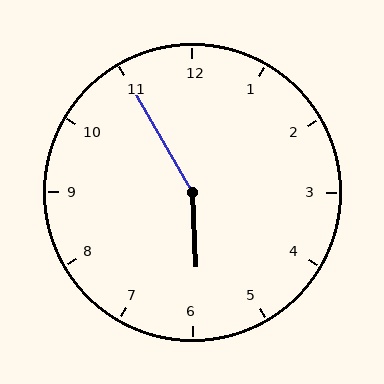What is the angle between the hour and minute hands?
Approximately 152 degrees.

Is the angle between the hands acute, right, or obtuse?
It is obtuse.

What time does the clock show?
5:55.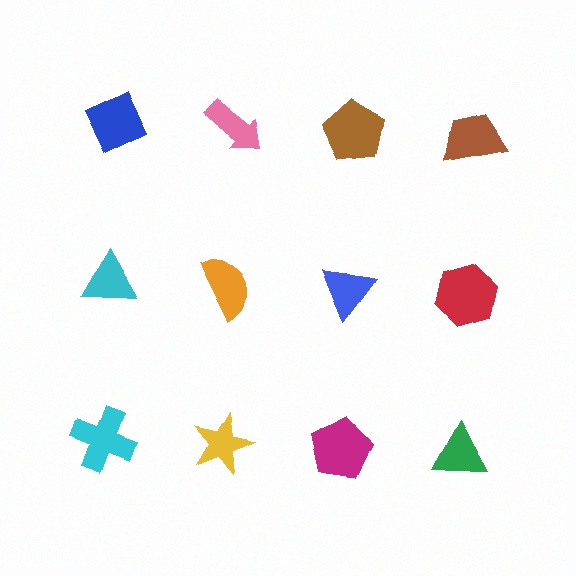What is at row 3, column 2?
A yellow star.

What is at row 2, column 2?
An orange semicircle.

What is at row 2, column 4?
A red hexagon.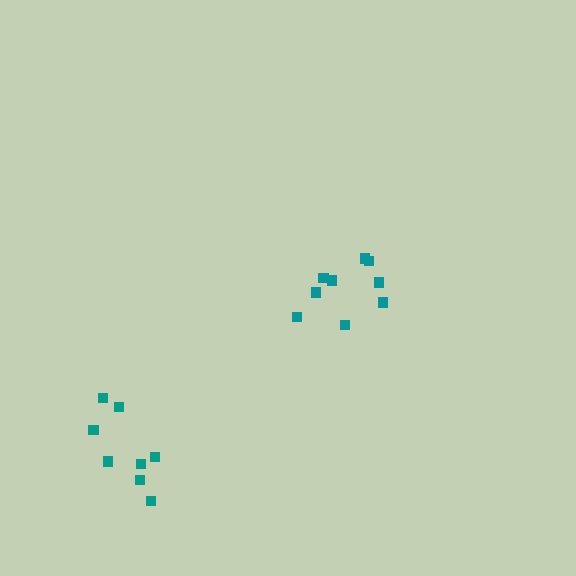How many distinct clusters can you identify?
There are 2 distinct clusters.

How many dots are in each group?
Group 1: 9 dots, Group 2: 8 dots (17 total).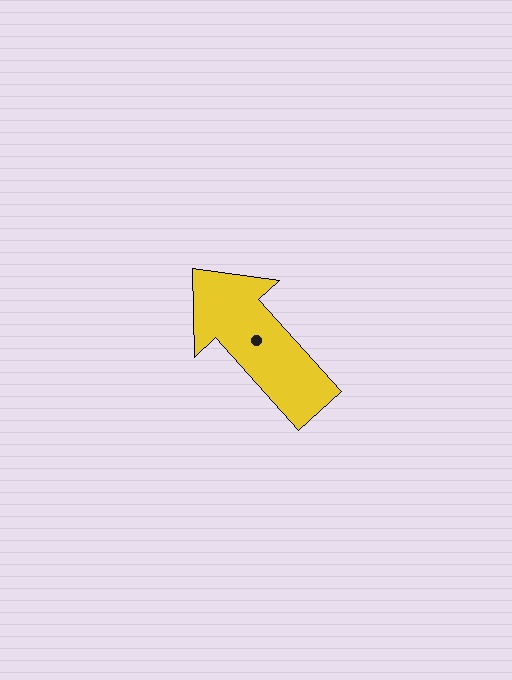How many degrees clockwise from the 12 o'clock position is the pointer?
Approximately 318 degrees.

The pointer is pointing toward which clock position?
Roughly 11 o'clock.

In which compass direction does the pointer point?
Northwest.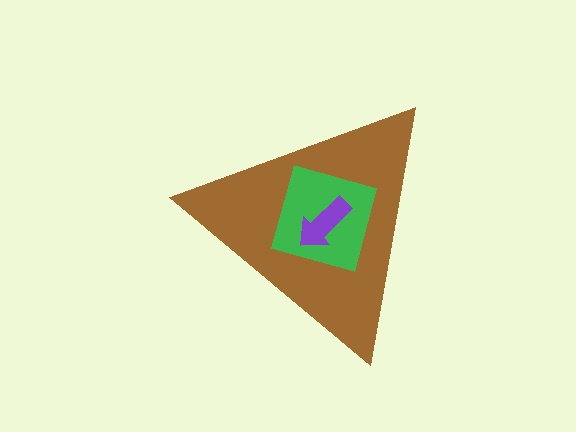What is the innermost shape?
The purple arrow.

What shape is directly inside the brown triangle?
The green diamond.